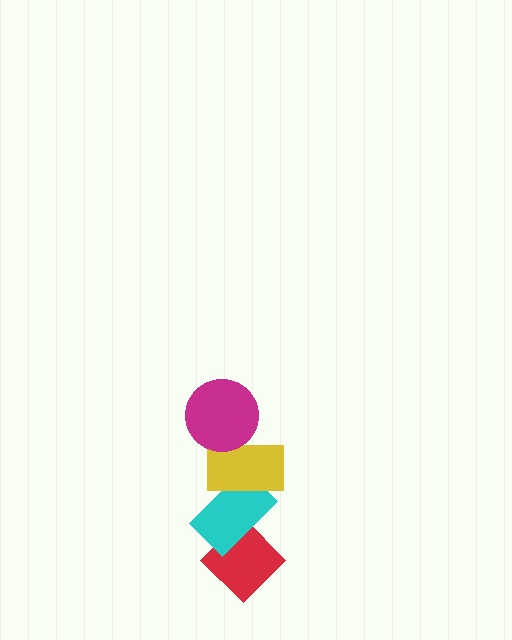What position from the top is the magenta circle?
The magenta circle is 1st from the top.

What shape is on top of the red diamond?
The cyan rectangle is on top of the red diamond.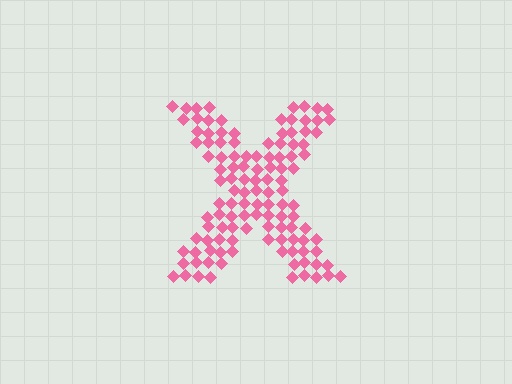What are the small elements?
The small elements are diamonds.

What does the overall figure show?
The overall figure shows the letter X.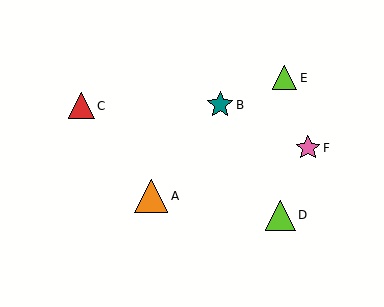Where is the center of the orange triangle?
The center of the orange triangle is at (151, 196).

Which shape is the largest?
The orange triangle (labeled A) is the largest.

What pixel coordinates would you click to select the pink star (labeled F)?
Click at (308, 148) to select the pink star F.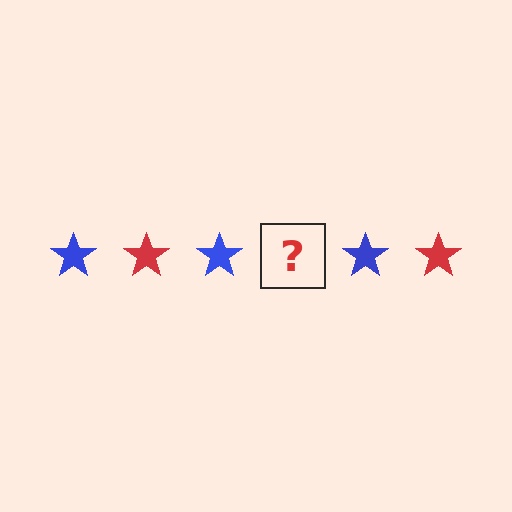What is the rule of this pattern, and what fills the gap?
The rule is that the pattern cycles through blue, red stars. The gap should be filled with a red star.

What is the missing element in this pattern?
The missing element is a red star.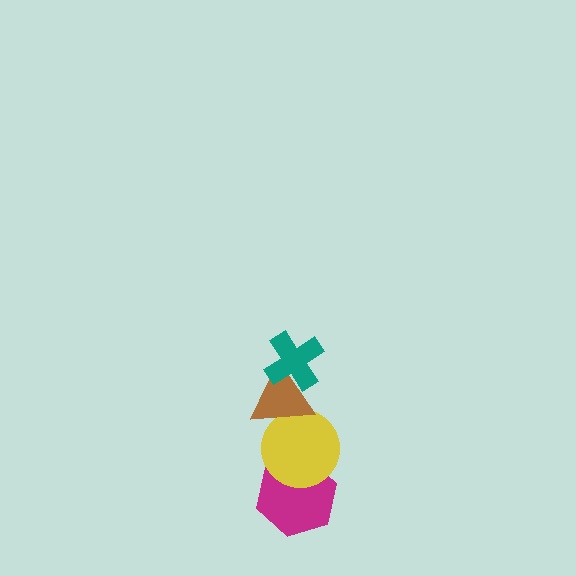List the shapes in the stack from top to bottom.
From top to bottom: the teal cross, the brown triangle, the yellow circle, the magenta hexagon.